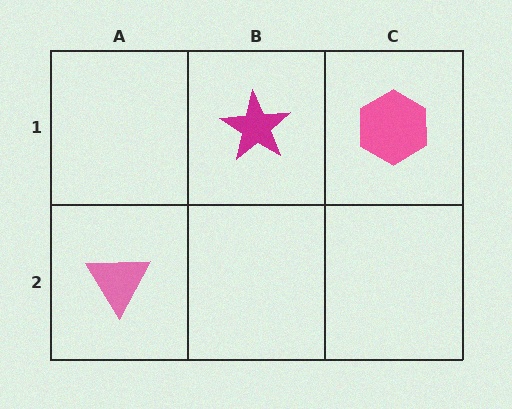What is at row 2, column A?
A pink triangle.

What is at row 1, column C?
A pink hexagon.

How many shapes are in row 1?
2 shapes.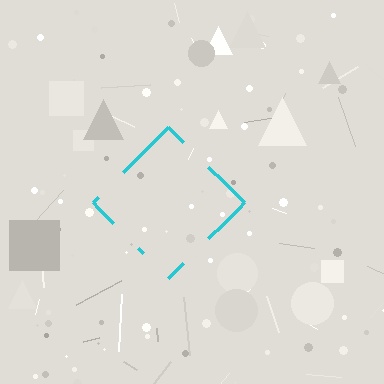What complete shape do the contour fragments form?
The contour fragments form a diamond.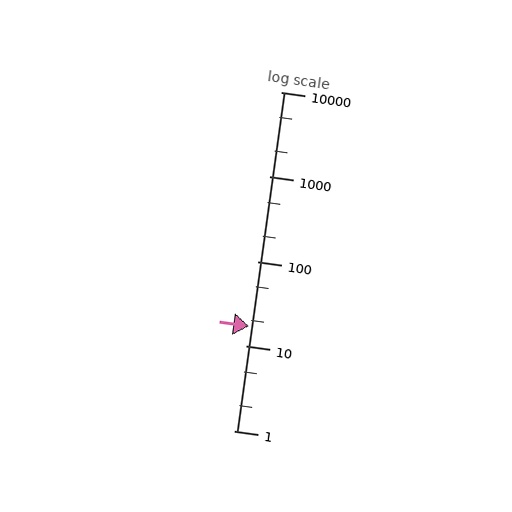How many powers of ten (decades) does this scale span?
The scale spans 4 decades, from 1 to 10000.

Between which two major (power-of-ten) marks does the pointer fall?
The pointer is between 10 and 100.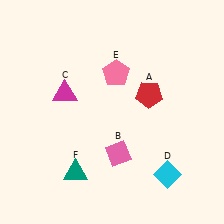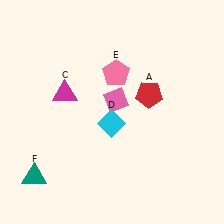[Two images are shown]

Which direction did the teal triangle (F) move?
The teal triangle (F) moved left.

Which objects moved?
The objects that moved are: the pink diamond (B), the cyan diamond (D), the teal triangle (F).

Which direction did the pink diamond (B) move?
The pink diamond (B) moved up.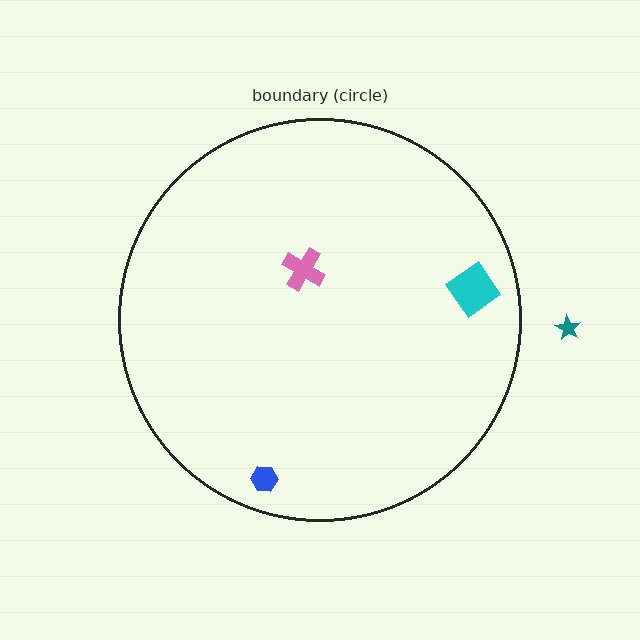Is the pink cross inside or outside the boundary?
Inside.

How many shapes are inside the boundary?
3 inside, 1 outside.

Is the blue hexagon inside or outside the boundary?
Inside.